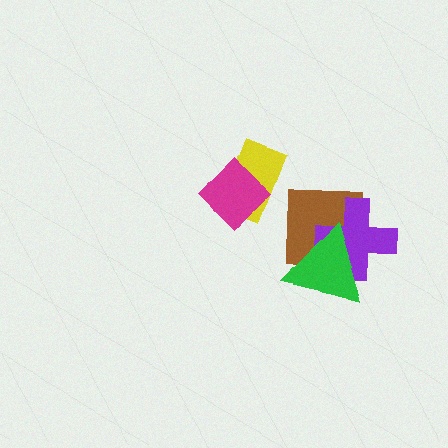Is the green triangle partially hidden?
No, no other shape covers it.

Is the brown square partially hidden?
Yes, it is partially covered by another shape.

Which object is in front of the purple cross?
The green triangle is in front of the purple cross.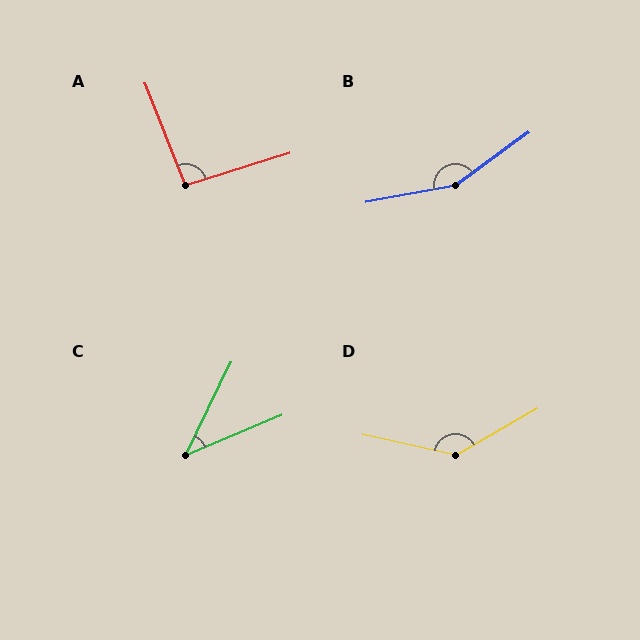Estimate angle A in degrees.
Approximately 94 degrees.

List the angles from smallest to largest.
C (42°), A (94°), D (138°), B (154°).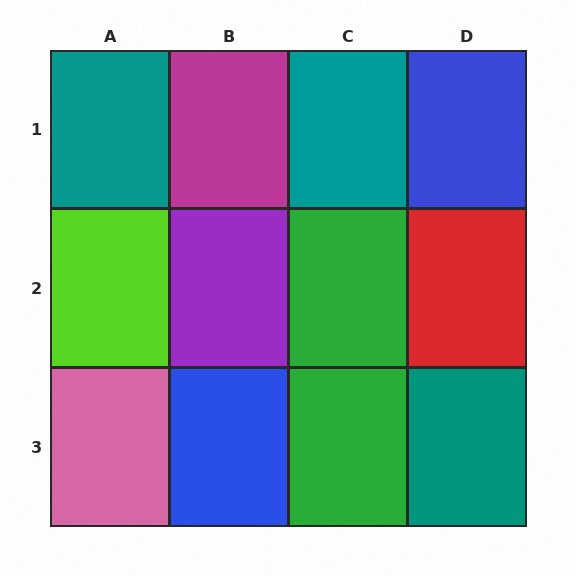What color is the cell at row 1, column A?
Teal.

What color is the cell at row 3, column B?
Blue.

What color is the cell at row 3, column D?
Teal.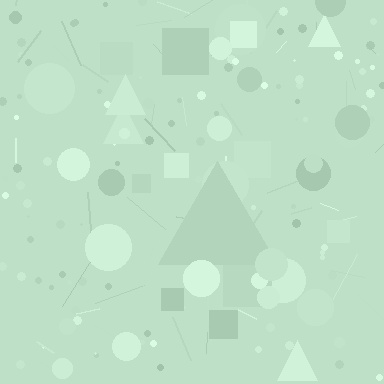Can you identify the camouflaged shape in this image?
The camouflaged shape is a triangle.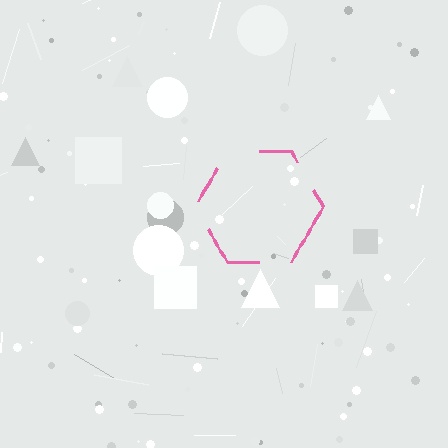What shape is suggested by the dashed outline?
The dashed outline suggests a hexagon.